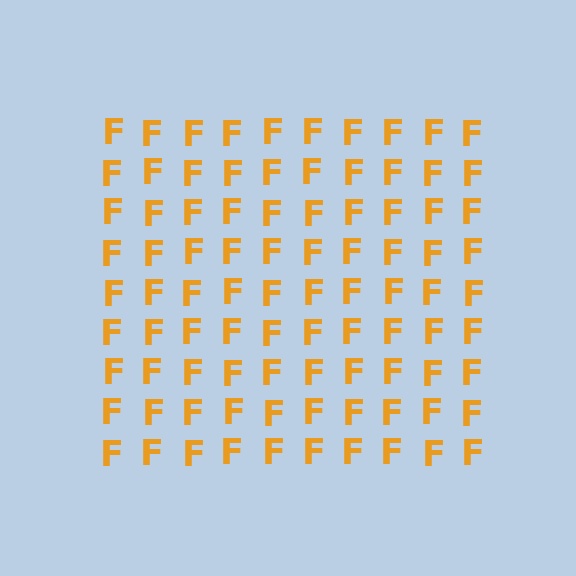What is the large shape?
The large shape is a square.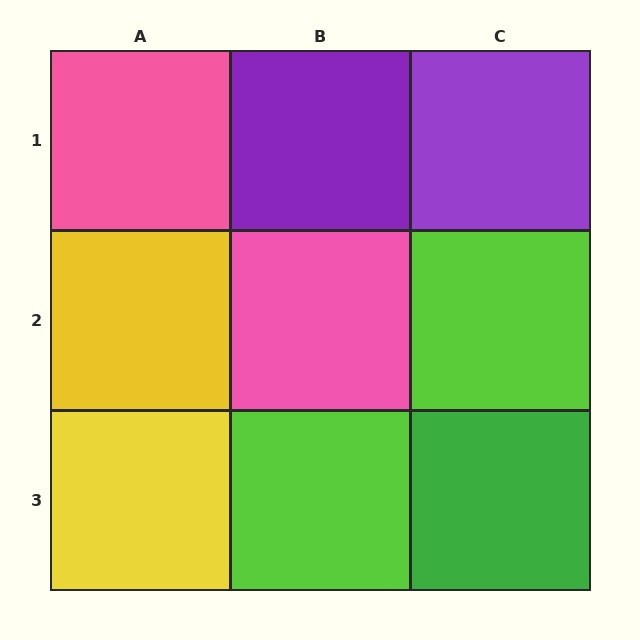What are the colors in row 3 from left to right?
Yellow, lime, green.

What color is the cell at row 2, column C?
Lime.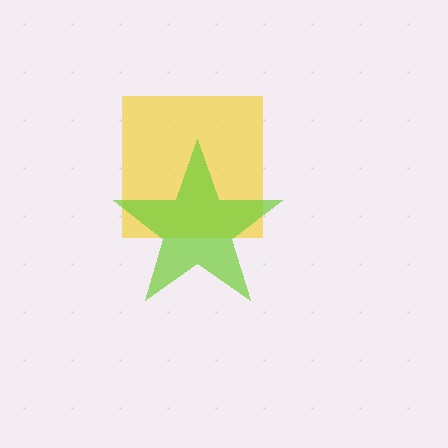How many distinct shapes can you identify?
There are 2 distinct shapes: a yellow square, a lime star.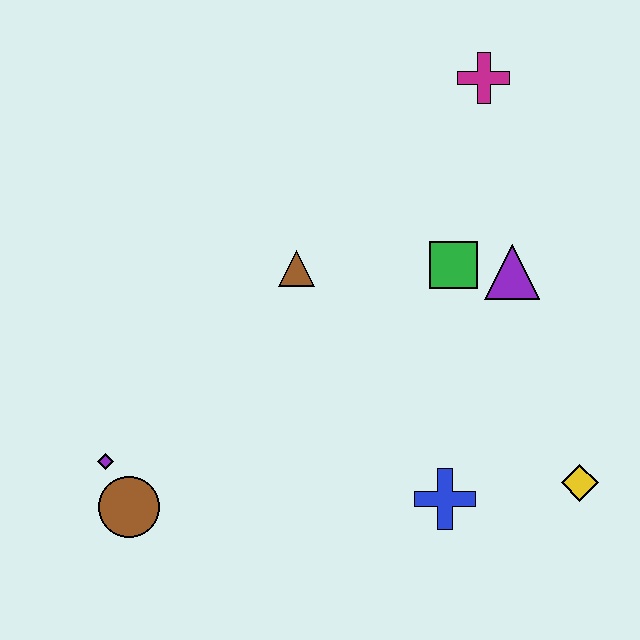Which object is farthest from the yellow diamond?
The purple diamond is farthest from the yellow diamond.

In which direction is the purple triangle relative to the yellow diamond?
The purple triangle is above the yellow diamond.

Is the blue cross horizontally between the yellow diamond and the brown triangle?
Yes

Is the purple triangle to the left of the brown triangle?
No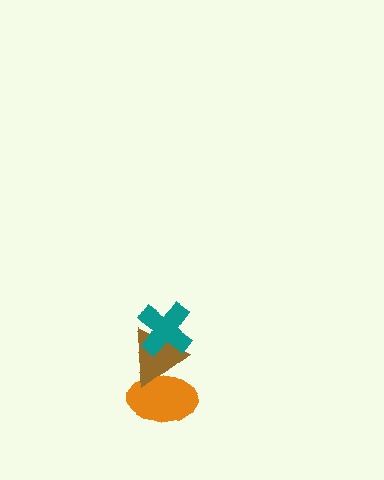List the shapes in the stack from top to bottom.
From top to bottom: the teal cross, the brown triangle, the orange ellipse.